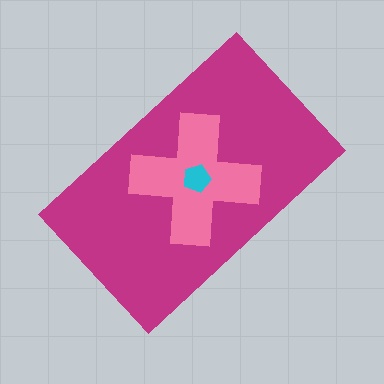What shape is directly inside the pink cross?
The cyan pentagon.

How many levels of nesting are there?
3.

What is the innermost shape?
The cyan pentagon.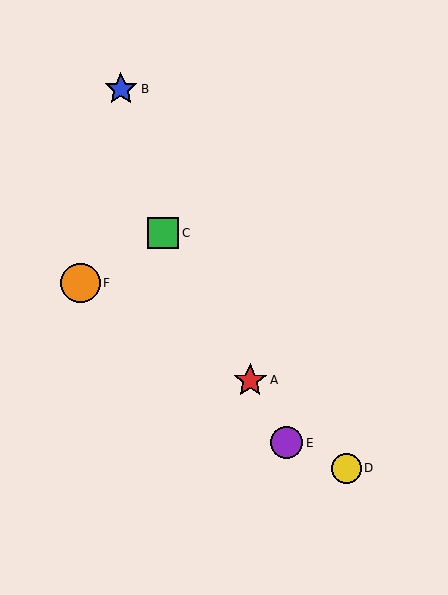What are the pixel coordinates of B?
Object B is at (121, 89).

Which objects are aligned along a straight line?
Objects A, C, E are aligned along a straight line.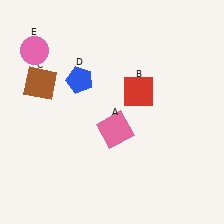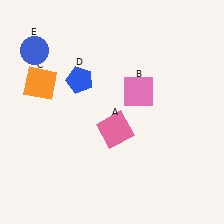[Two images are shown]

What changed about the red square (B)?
In Image 1, B is red. In Image 2, it changed to pink.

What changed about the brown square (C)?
In Image 1, C is brown. In Image 2, it changed to orange.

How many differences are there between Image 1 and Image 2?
There are 3 differences between the two images.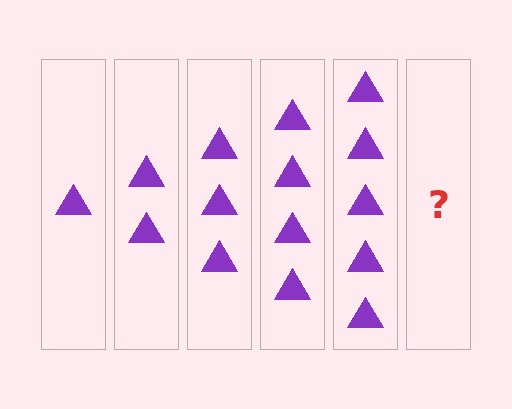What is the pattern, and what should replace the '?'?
The pattern is that each step adds one more triangle. The '?' should be 6 triangles.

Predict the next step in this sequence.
The next step is 6 triangles.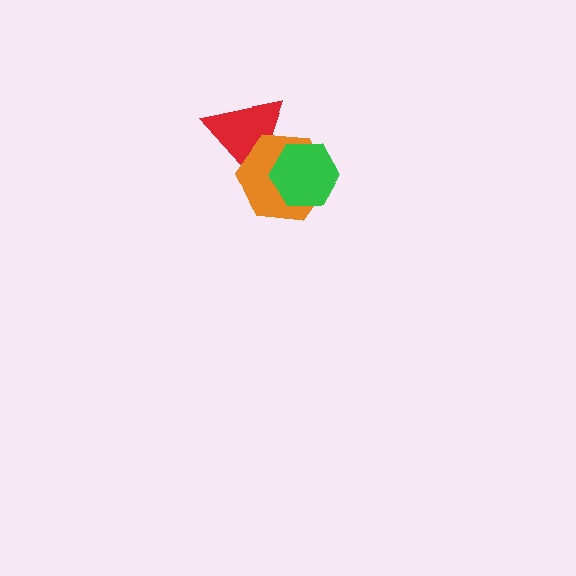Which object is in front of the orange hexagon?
The green hexagon is in front of the orange hexagon.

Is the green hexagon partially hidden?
No, no other shape covers it.